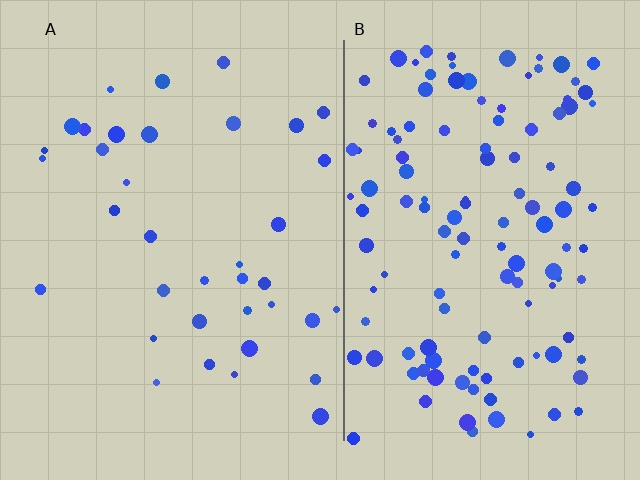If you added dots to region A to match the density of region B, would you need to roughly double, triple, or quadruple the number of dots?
Approximately triple.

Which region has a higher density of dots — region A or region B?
B (the right).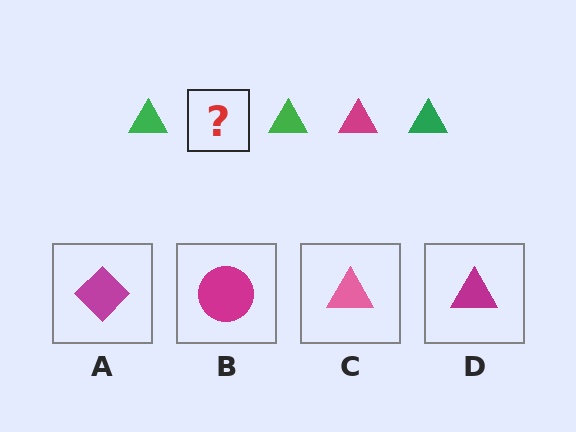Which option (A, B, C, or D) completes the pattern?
D.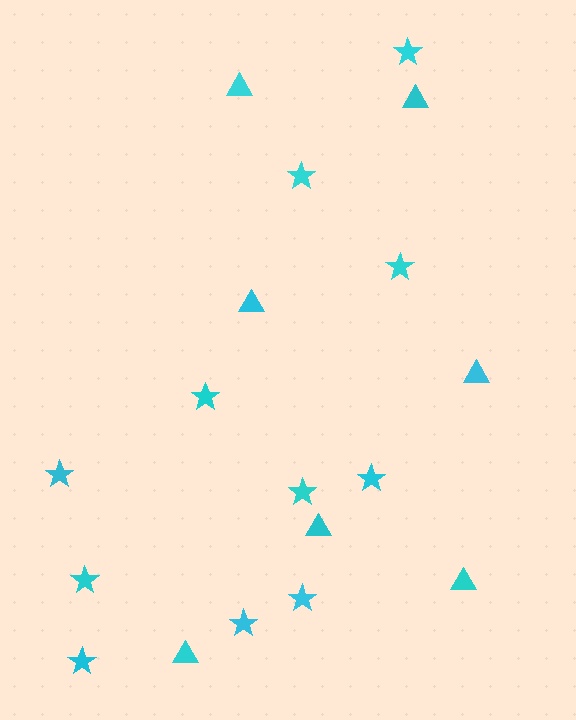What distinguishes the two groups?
There are 2 groups: one group of stars (11) and one group of triangles (7).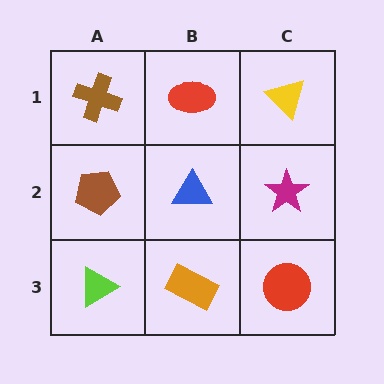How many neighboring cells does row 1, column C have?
2.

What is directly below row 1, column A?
A brown pentagon.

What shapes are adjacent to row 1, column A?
A brown pentagon (row 2, column A), a red ellipse (row 1, column B).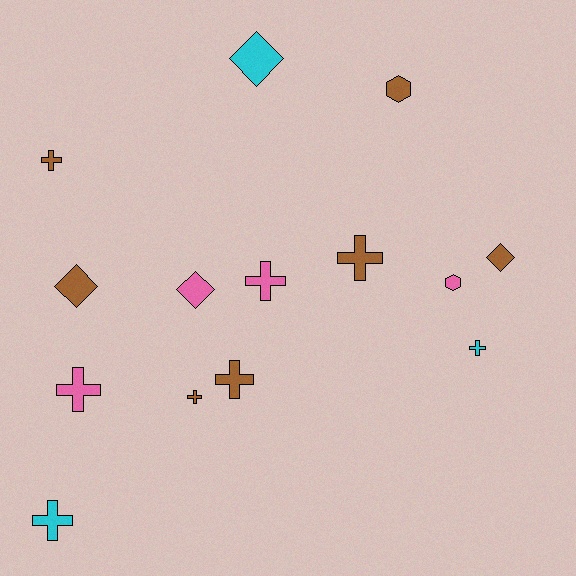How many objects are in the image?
There are 14 objects.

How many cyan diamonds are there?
There is 1 cyan diamond.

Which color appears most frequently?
Brown, with 7 objects.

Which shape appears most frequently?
Cross, with 8 objects.